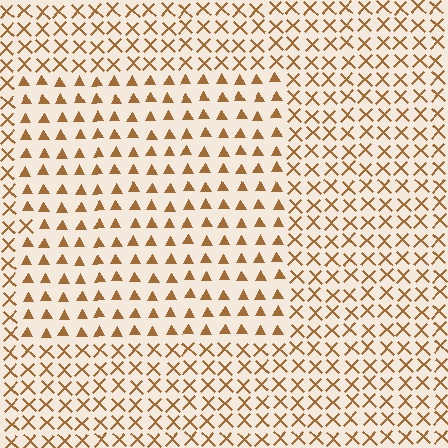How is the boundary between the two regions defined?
The boundary is defined by a change in element shape: triangles inside vs. X marks outside. All elements share the same color and spacing.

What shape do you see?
I see a rectangle.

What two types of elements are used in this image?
The image uses triangles inside the rectangle region and X marks outside it.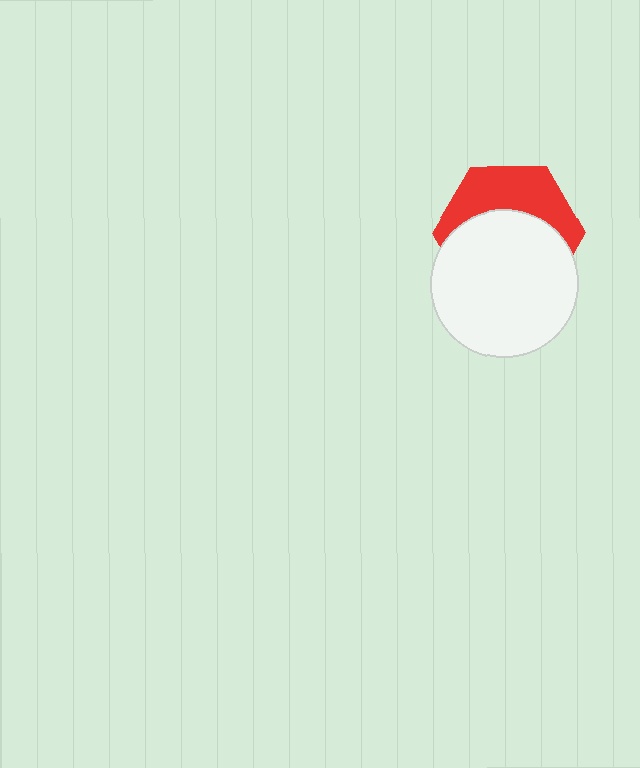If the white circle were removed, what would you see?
You would see the complete red hexagon.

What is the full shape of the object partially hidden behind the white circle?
The partially hidden object is a red hexagon.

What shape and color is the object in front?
The object in front is a white circle.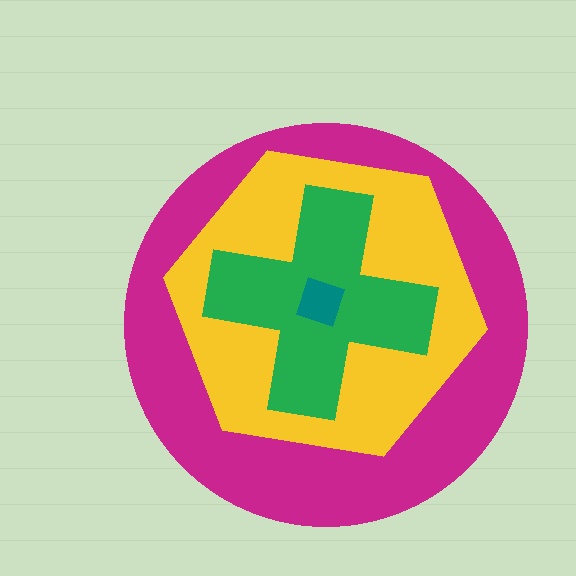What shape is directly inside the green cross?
The teal square.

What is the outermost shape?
The magenta circle.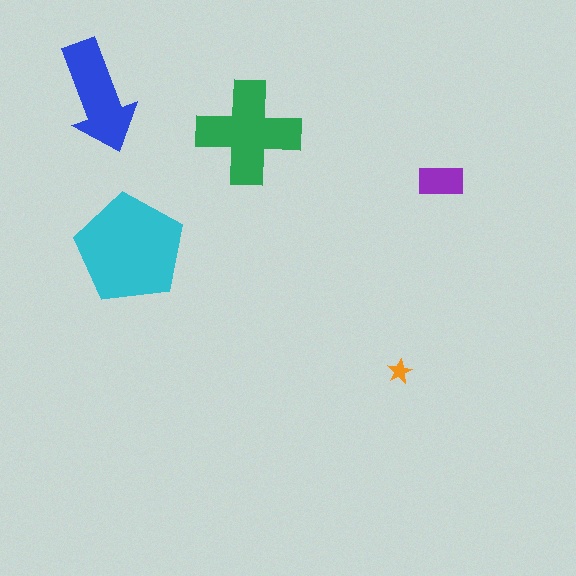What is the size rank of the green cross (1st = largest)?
2nd.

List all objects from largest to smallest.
The cyan pentagon, the green cross, the blue arrow, the purple rectangle, the orange star.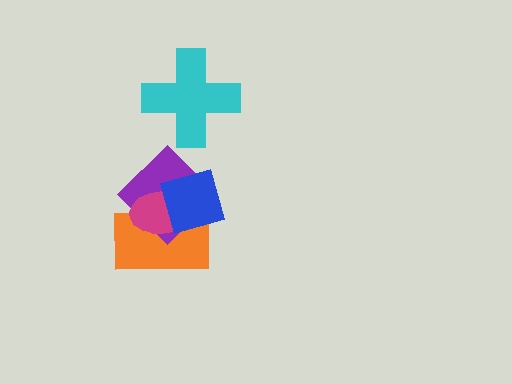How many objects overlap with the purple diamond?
3 objects overlap with the purple diamond.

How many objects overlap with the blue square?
3 objects overlap with the blue square.